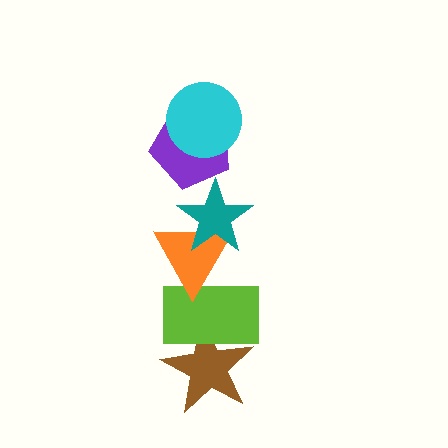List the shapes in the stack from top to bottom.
From top to bottom: the cyan circle, the purple pentagon, the teal star, the orange triangle, the lime rectangle, the brown star.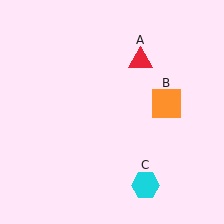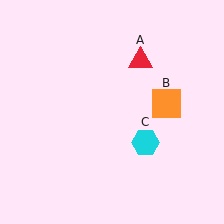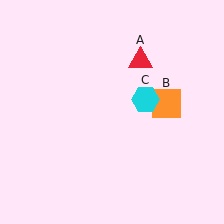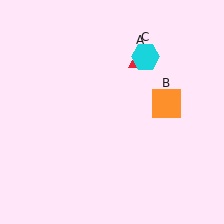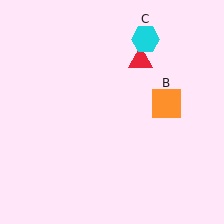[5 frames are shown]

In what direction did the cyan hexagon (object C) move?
The cyan hexagon (object C) moved up.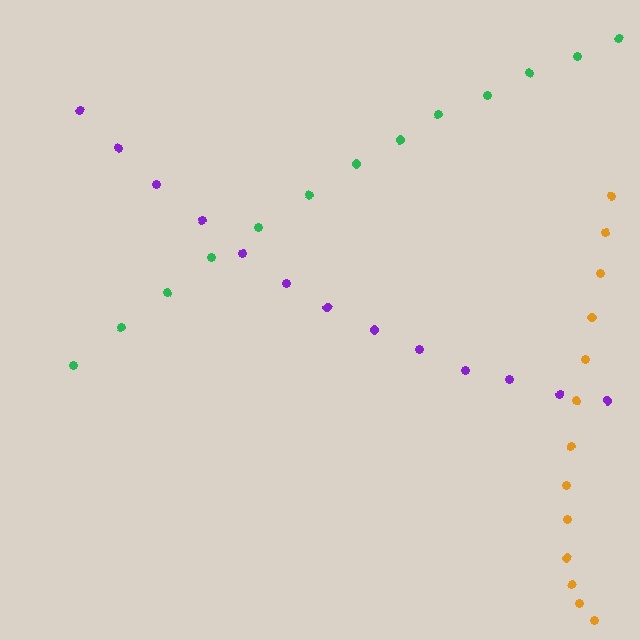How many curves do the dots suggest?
There are 3 distinct paths.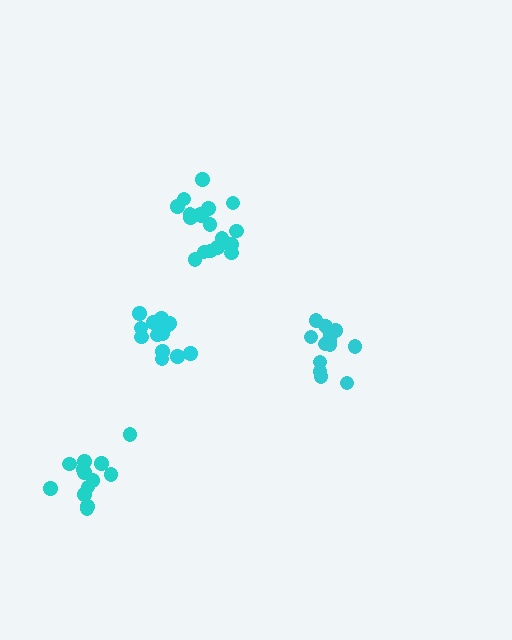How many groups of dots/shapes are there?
There are 4 groups.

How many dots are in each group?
Group 1: 13 dots, Group 2: 18 dots, Group 3: 14 dots, Group 4: 13 dots (58 total).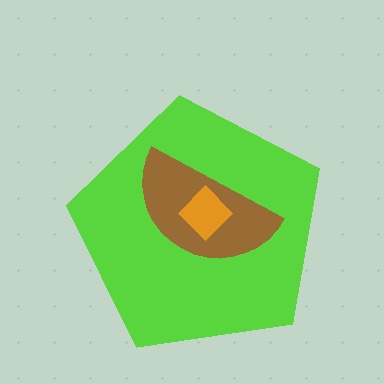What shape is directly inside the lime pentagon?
The brown semicircle.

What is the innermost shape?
The orange diamond.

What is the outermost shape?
The lime pentagon.